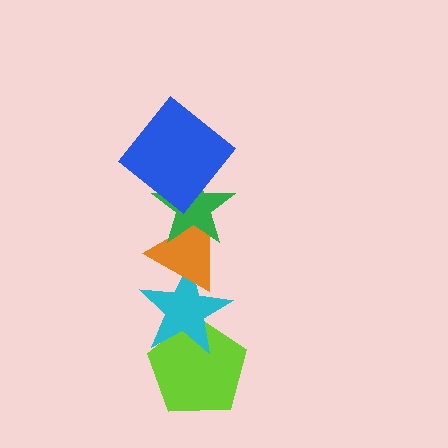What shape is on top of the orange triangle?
The green star is on top of the orange triangle.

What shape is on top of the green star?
The blue diamond is on top of the green star.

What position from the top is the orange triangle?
The orange triangle is 3rd from the top.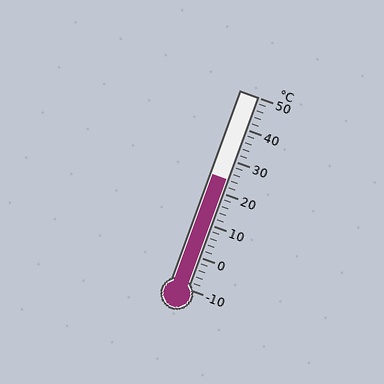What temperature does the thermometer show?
The thermometer shows approximately 24°C.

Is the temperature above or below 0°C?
The temperature is above 0°C.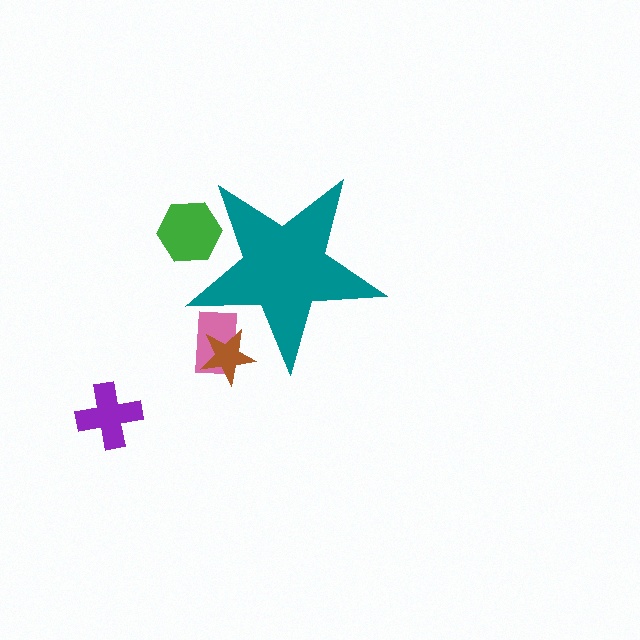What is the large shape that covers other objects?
A teal star.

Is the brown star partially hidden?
Yes, the brown star is partially hidden behind the teal star.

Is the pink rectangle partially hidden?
Yes, the pink rectangle is partially hidden behind the teal star.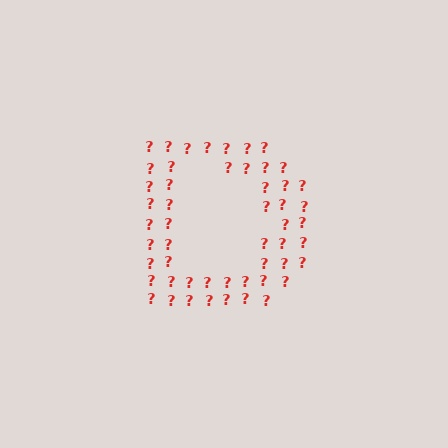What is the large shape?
The large shape is the letter D.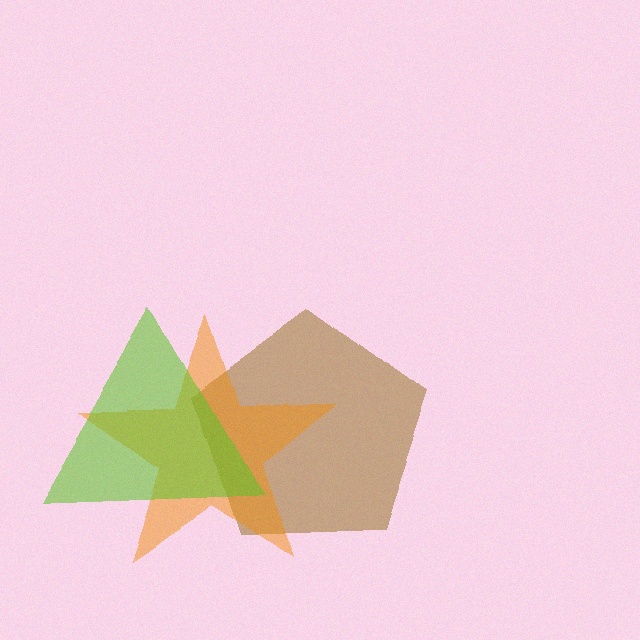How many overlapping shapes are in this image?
There are 3 overlapping shapes in the image.